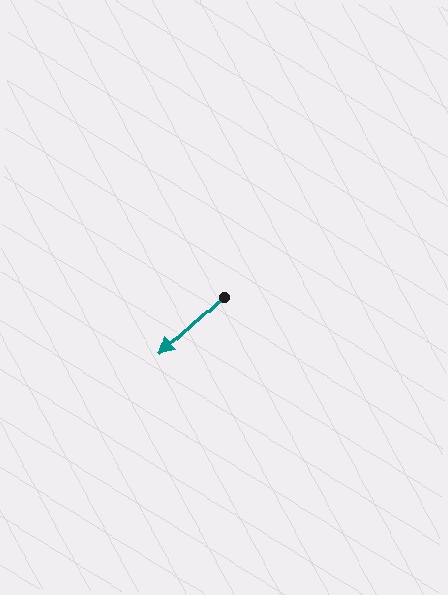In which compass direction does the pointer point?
Southwest.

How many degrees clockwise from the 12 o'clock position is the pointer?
Approximately 228 degrees.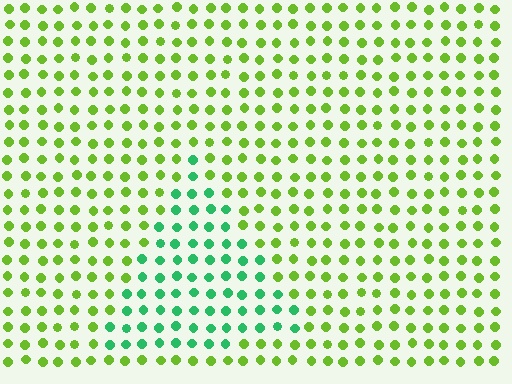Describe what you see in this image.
The image is filled with small lime elements in a uniform arrangement. A triangle-shaped region is visible where the elements are tinted to a slightly different hue, forming a subtle color boundary.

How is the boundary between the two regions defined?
The boundary is defined purely by a slight shift in hue (about 51 degrees). Spacing, size, and orientation are identical on both sides.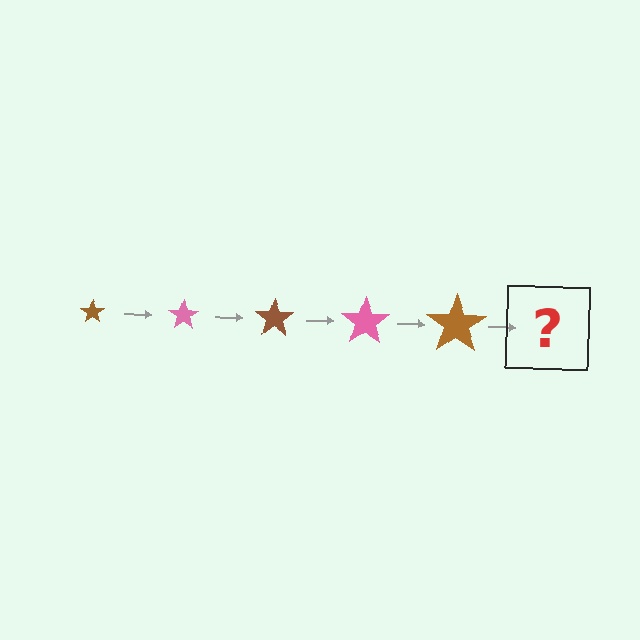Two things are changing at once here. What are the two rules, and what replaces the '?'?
The two rules are that the star grows larger each step and the color cycles through brown and pink. The '?' should be a pink star, larger than the previous one.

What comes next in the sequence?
The next element should be a pink star, larger than the previous one.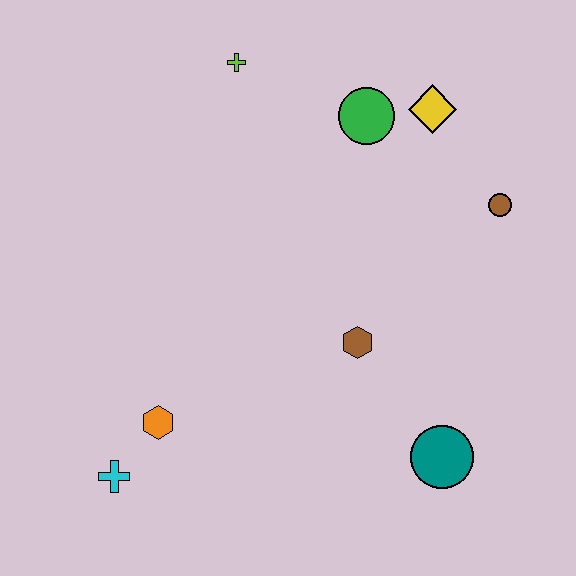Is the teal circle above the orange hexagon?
No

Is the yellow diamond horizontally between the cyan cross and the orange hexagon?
No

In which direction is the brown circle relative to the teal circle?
The brown circle is above the teal circle.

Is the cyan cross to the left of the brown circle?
Yes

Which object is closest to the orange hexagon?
The cyan cross is closest to the orange hexagon.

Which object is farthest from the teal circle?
The lime cross is farthest from the teal circle.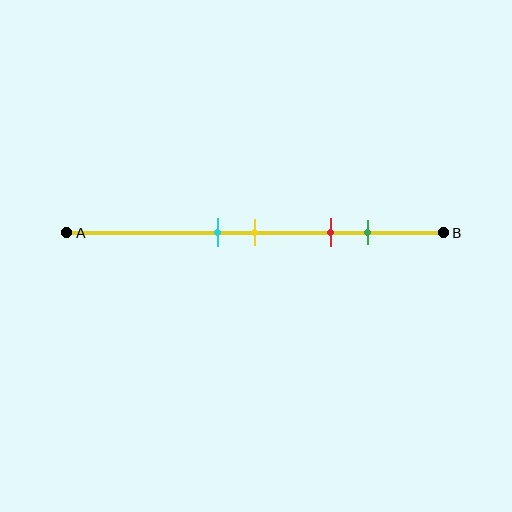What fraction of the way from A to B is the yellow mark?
The yellow mark is approximately 50% (0.5) of the way from A to B.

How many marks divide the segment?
There are 4 marks dividing the segment.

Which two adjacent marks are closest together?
The cyan and yellow marks are the closest adjacent pair.